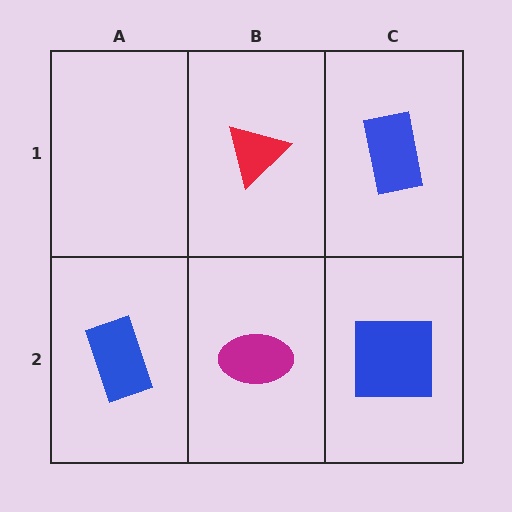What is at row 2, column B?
A magenta ellipse.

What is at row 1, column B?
A red triangle.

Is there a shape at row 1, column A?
No, that cell is empty.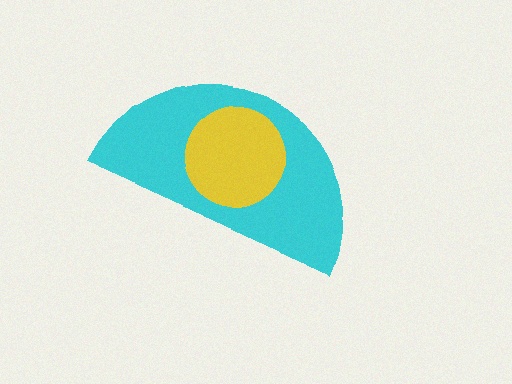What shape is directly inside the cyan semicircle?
The yellow circle.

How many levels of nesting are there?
2.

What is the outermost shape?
The cyan semicircle.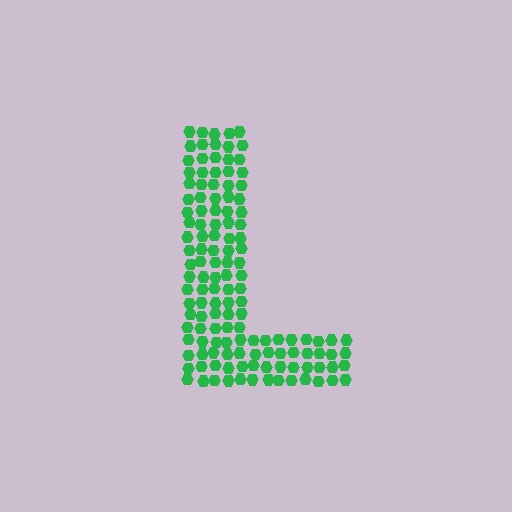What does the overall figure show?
The overall figure shows the letter L.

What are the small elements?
The small elements are hexagons.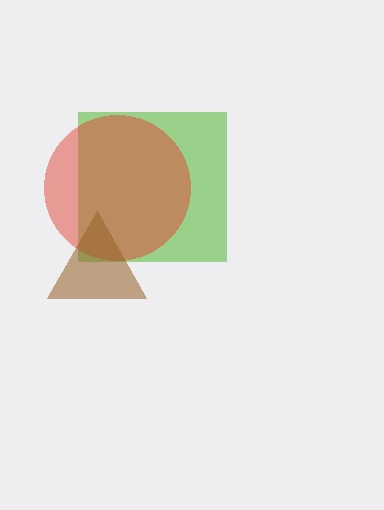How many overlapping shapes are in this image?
There are 3 overlapping shapes in the image.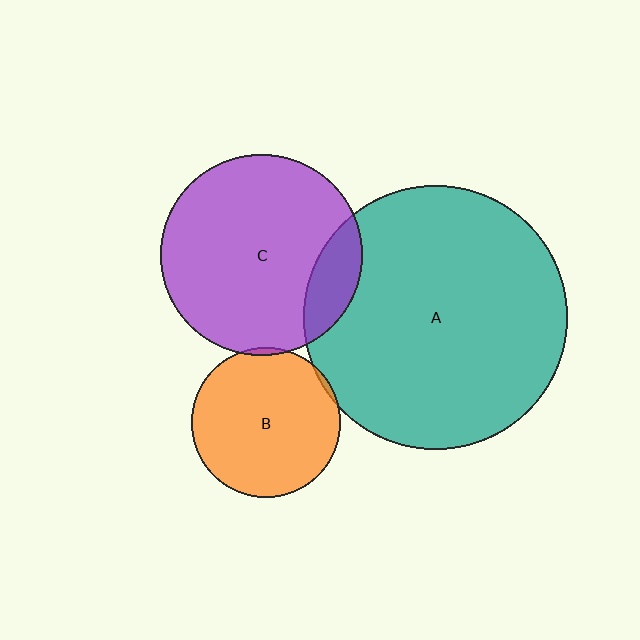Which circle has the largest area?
Circle A (teal).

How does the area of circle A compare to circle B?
Approximately 3.1 times.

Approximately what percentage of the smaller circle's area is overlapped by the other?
Approximately 15%.